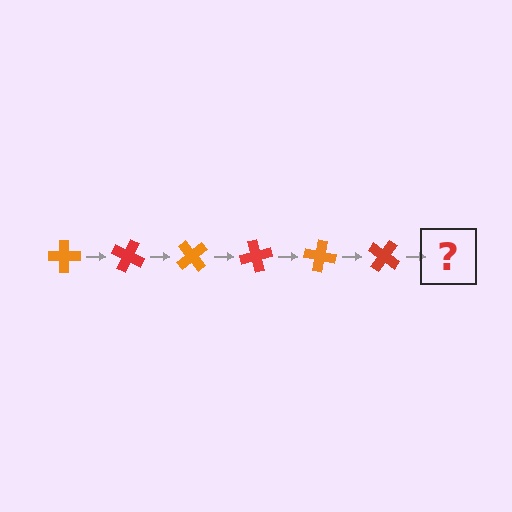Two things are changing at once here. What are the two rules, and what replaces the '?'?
The two rules are that it rotates 25 degrees each step and the color cycles through orange and red. The '?' should be an orange cross, rotated 150 degrees from the start.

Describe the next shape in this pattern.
It should be an orange cross, rotated 150 degrees from the start.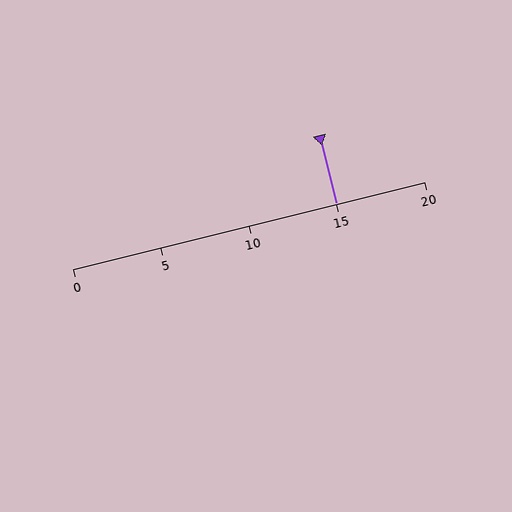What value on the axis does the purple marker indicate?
The marker indicates approximately 15.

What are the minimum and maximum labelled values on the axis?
The axis runs from 0 to 20.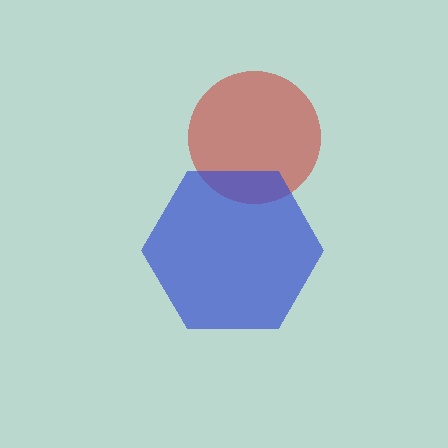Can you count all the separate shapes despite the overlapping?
Yes, there are 2 separate shapes.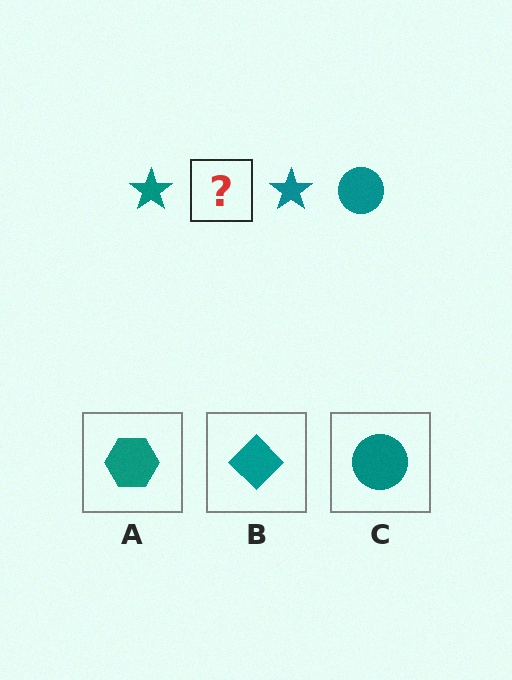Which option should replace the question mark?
Option C.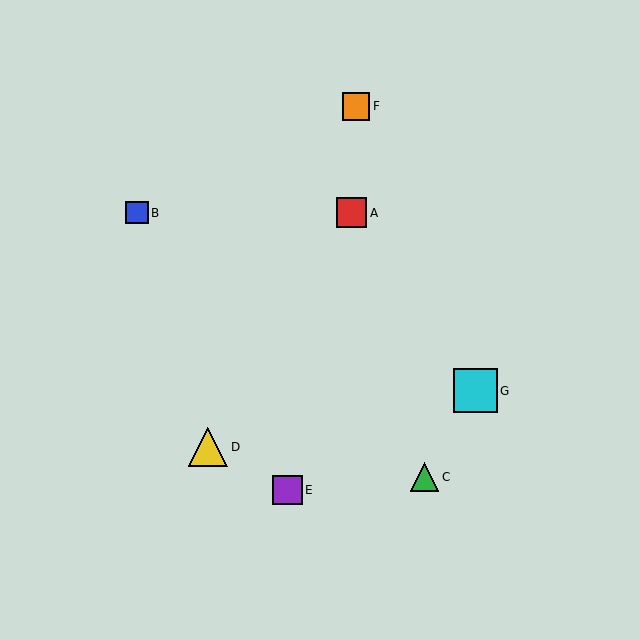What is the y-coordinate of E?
Object E is at y≈490.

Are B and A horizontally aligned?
Yes, both are at y≈213.